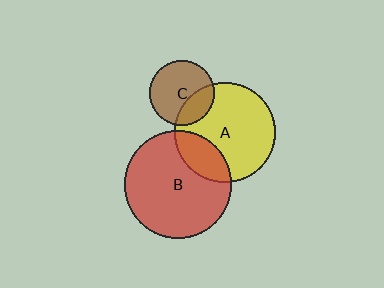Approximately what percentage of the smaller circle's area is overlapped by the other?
Approximately 20%.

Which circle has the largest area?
Circle B (red).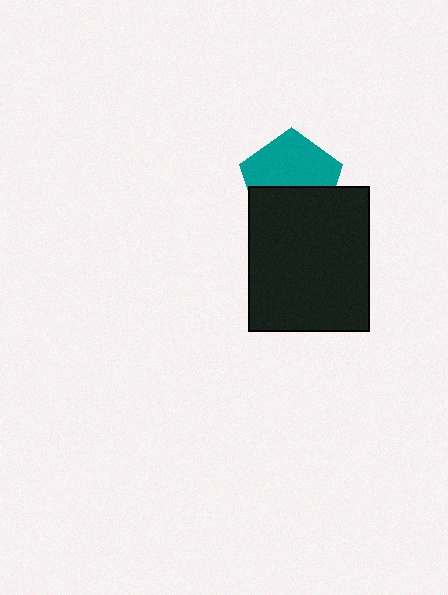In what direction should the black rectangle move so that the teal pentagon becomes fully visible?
The black rectangle should move down. That is the shortest direction to clear the overlap and leave the teal pentagon fully visible.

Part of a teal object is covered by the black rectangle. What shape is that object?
It is a pentagon.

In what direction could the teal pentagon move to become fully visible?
The teal pentagon could move up. That would shift it out from behind the black rectangle entirely.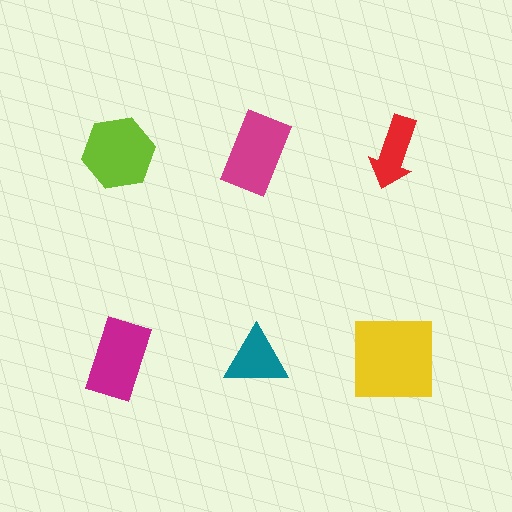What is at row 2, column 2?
A teal triangle.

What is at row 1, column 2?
A magenta rectangle.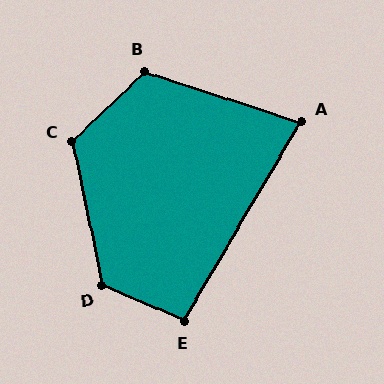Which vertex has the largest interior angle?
D, at approximately 125 degrees.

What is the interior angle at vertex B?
Approximately 118 degrees (obtuse).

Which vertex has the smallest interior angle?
A, at approximately 78 degrees.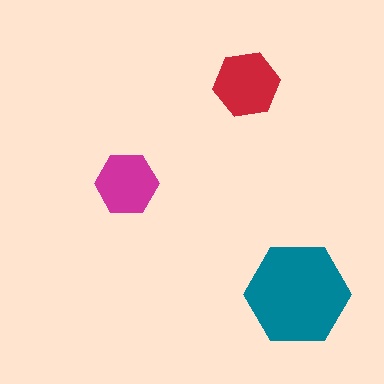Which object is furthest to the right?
The teal hexagon is rightmost.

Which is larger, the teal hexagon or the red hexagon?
The teal one.